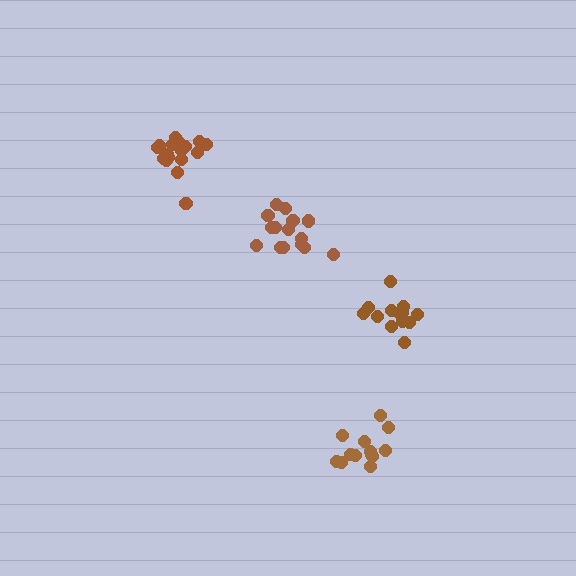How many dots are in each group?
Group 1: 13 dots, Group 2: 15 dots, Group 3: 13 dots, Group 4: 17 dots (58 total).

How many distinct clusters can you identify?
There are 4 distinct clusters.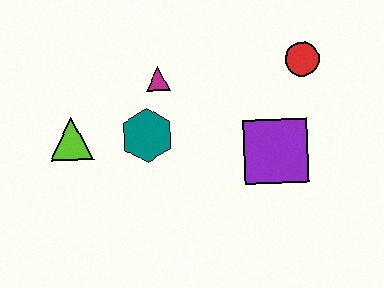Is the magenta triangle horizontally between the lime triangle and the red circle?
Yes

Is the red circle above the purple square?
Yes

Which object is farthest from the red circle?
The lime triangle is farthest from the red circle.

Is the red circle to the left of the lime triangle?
No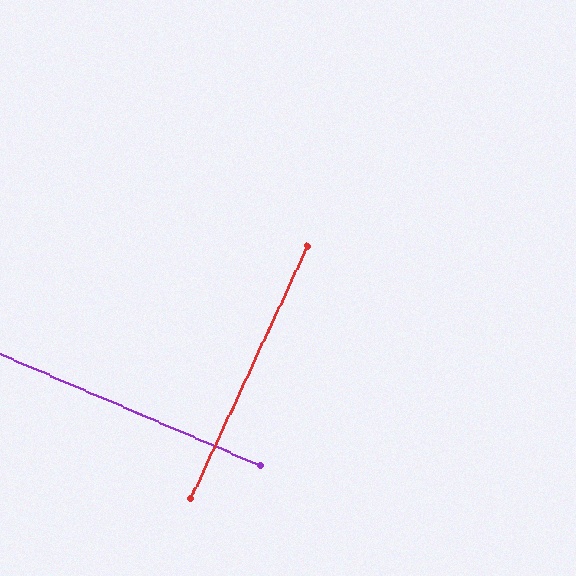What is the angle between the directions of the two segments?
Approximately 88 degrees.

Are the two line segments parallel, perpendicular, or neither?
Perpendicular — they meet at approximately 88°.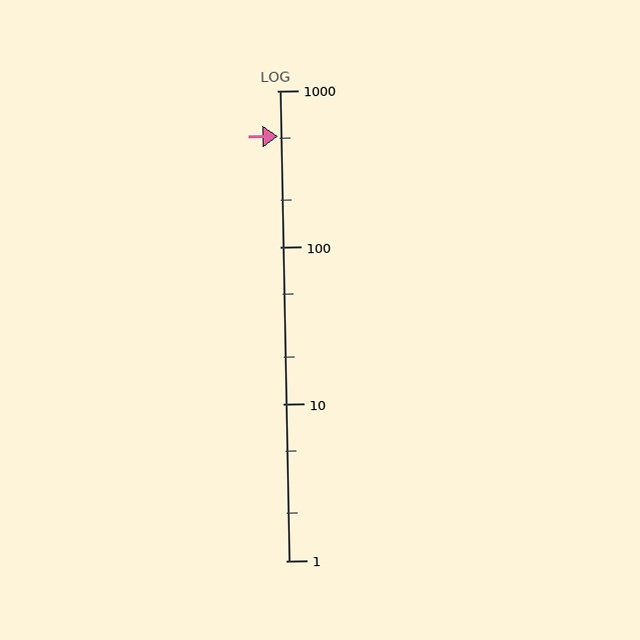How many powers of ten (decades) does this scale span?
The scale spans 3 decades, from 1 to 1000.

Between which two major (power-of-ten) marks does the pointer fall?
The pointer is between 100 and 1000.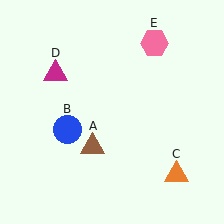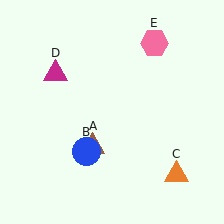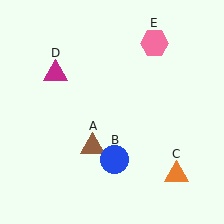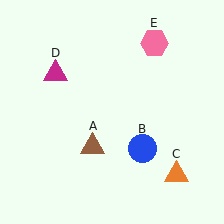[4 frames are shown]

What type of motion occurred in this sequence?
The blue circle (object B) rotated counterclockwise around the center of the scene.